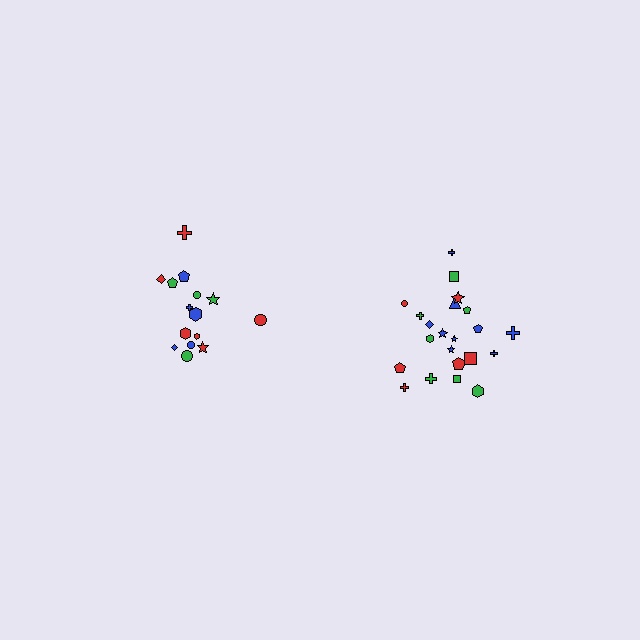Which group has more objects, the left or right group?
The right group.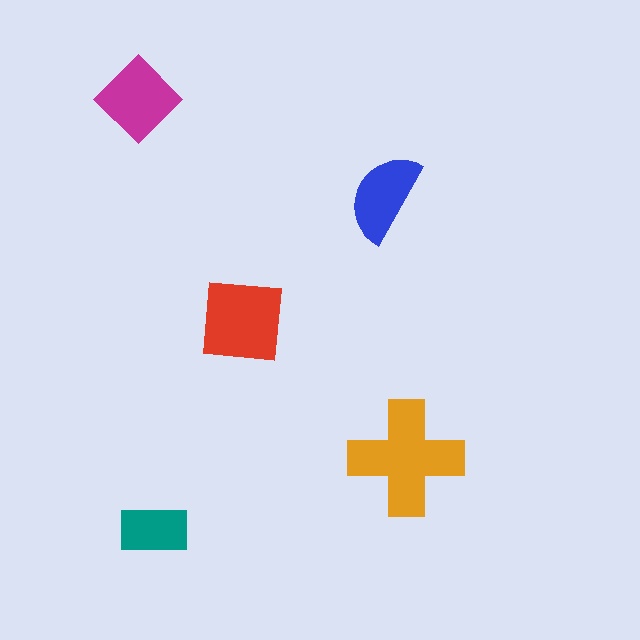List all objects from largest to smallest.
The orange cross, the red square, the magenta diamond, the blue semicircle, the teal rectangle.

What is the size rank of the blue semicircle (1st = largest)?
4th.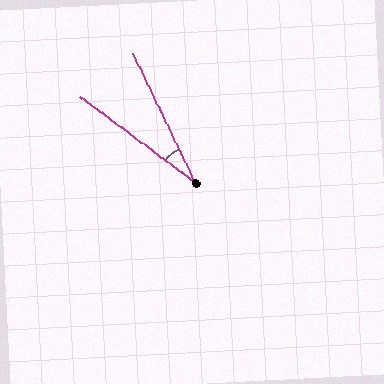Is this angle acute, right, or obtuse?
It is acute.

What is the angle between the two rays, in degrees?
Approximately 27 degrees.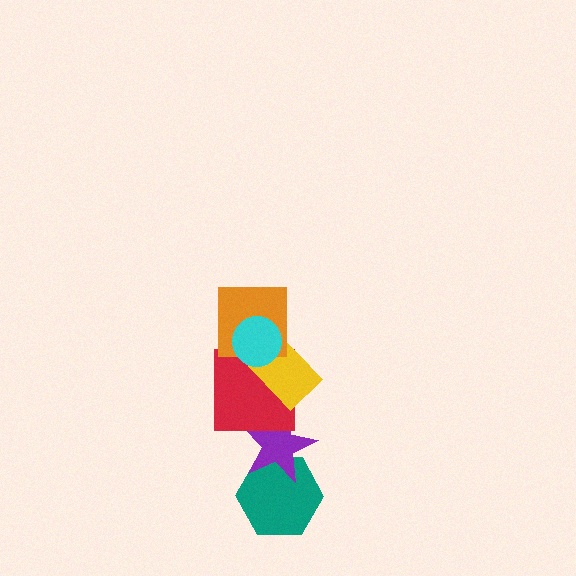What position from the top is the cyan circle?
The cyan circle is 1st from the top.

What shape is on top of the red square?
The yellow rectangle is on top of the red square.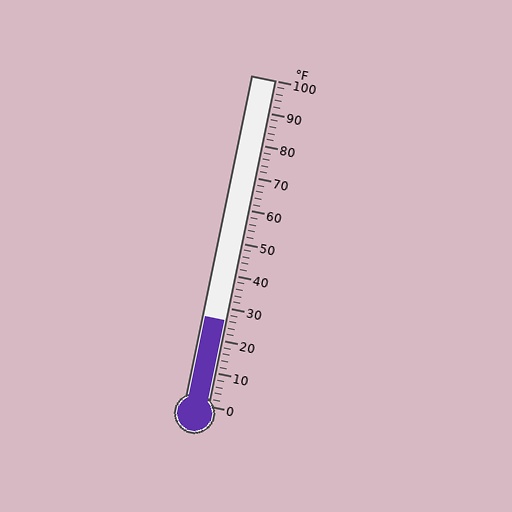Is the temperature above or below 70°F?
The temperature is below 70°F.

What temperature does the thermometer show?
The thermometer shows approximately 26°F.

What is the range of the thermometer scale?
The thermometer scale ranges from 0°F to 100°F.